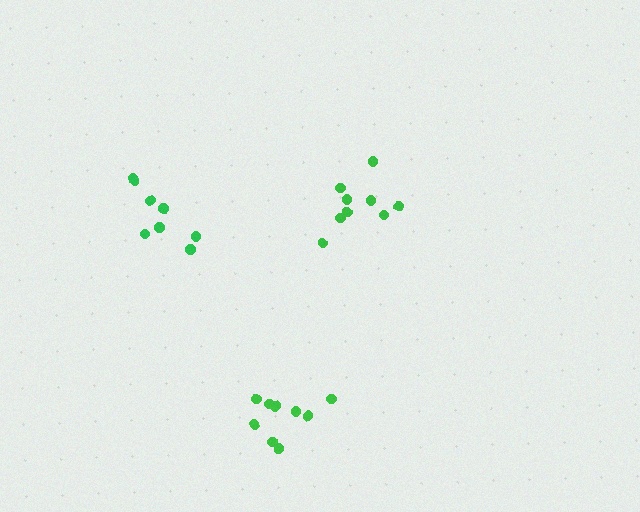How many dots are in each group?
Group 1: 9 dots, Group 2: 8 dots, Group 3: 9 dots (26 total).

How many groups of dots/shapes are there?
There are 3 groups.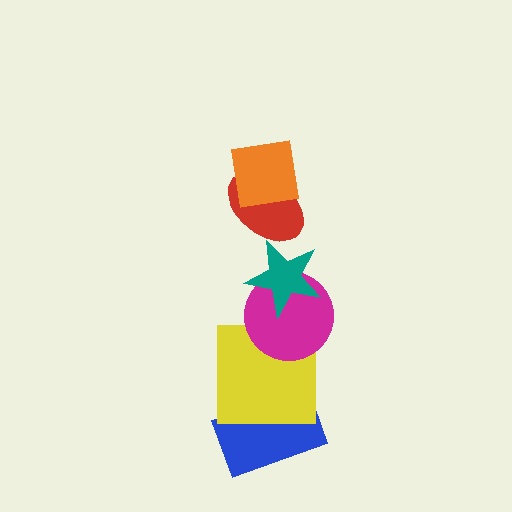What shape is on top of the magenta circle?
The teal star is on top of the magenta circle.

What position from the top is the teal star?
The teal star is 3rd from the top.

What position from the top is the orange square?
The orange square is 1st from the top.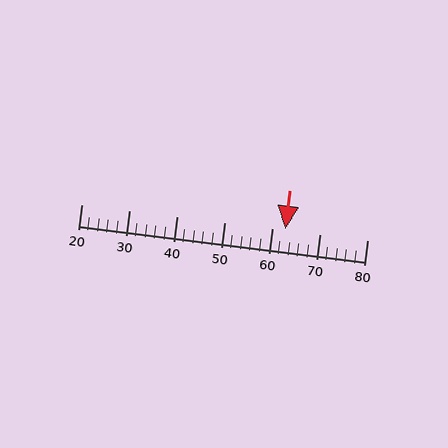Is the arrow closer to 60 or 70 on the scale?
The arrow is closer to 60.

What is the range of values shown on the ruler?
The ruler shows values from 20 to 80.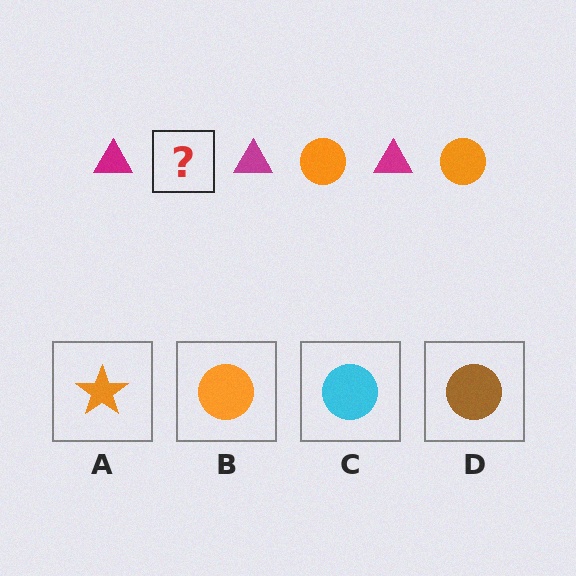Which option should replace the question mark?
Option B.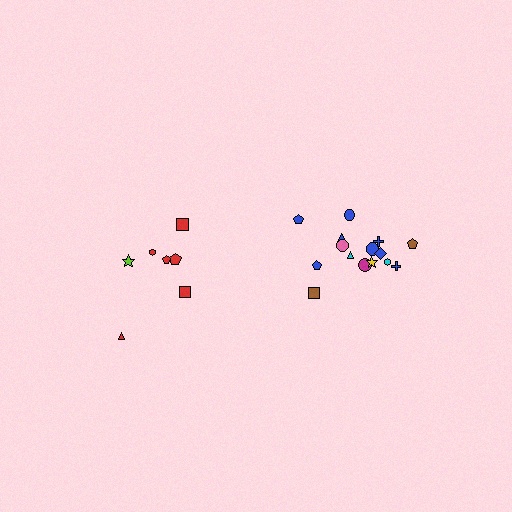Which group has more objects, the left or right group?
The right group.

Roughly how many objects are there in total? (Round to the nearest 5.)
Roughly 20 objects in total.